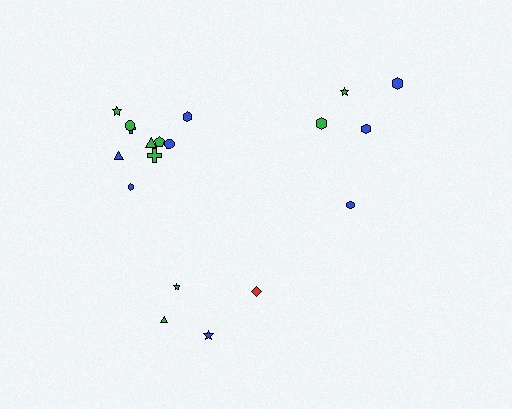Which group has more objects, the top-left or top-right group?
The top-left group.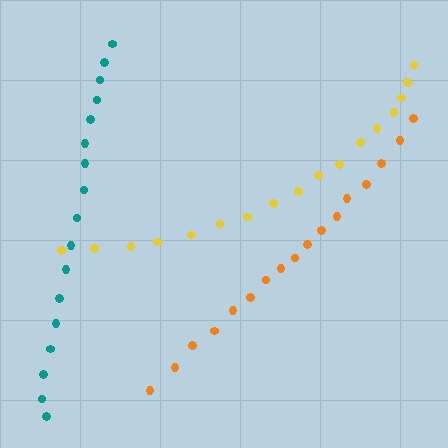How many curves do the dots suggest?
There are 3 distinct paths.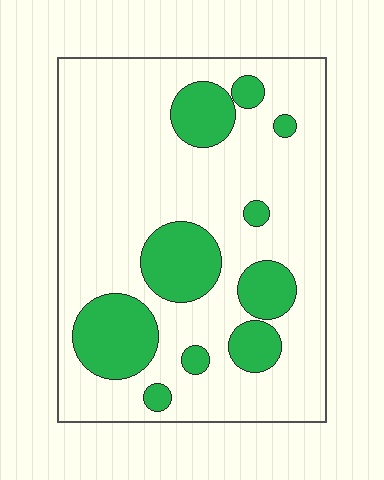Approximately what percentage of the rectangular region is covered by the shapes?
Approximately 25%.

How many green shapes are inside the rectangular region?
10.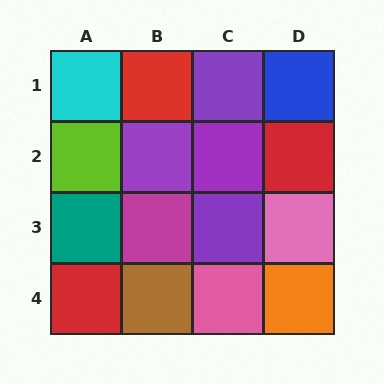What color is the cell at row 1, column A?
Cyan.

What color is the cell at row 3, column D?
Pink.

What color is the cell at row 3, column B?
Magenta.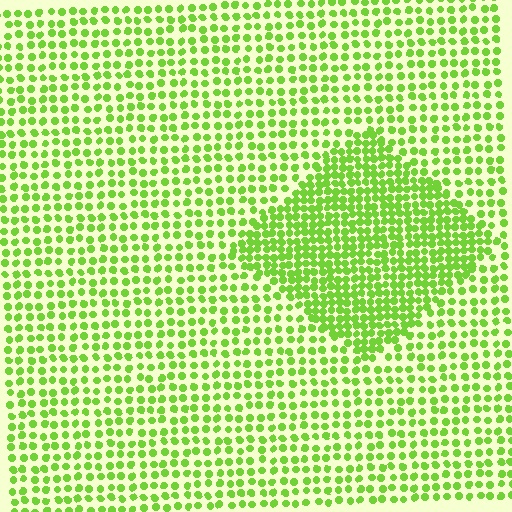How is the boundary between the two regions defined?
The boundary is defined by a change in element density (approximately 1.9x ratio). All elements are the same color, size, and shape.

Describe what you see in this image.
The image contains small lime elements arranged at two different densities. A diamond-shaped region is visible where the elements are more densely packed than the surrounding area.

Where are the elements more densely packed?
The elements are more densely packed inside the diamond boundary.